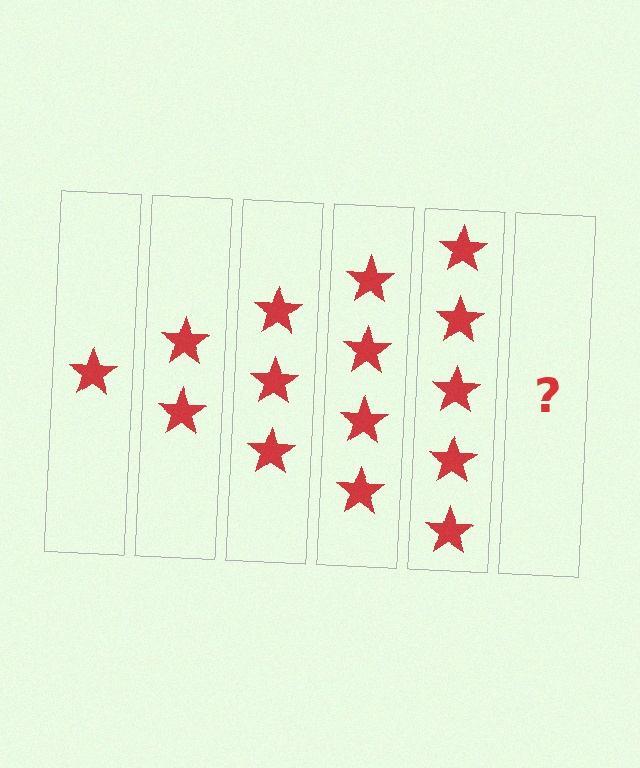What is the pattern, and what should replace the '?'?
The pattern is that each step adds one more star. The '?' should be 6 stars.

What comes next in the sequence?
The next element should be 6 stars.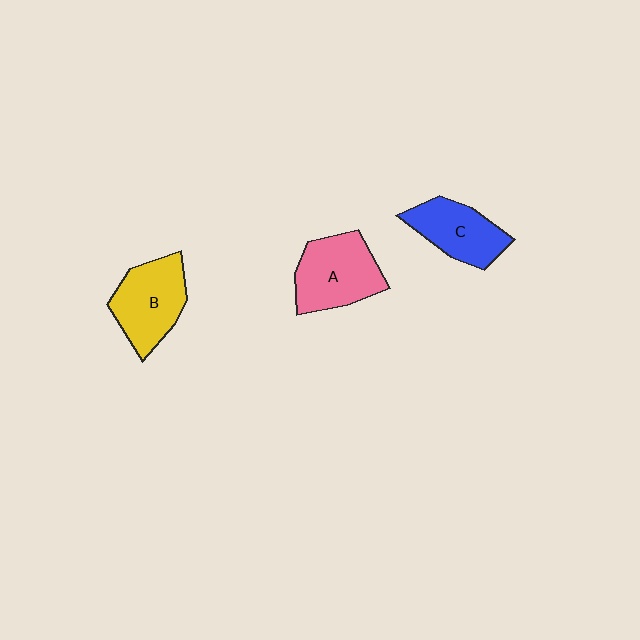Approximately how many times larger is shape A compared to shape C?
Approximately 1.2 times.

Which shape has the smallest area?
Shape C (blue).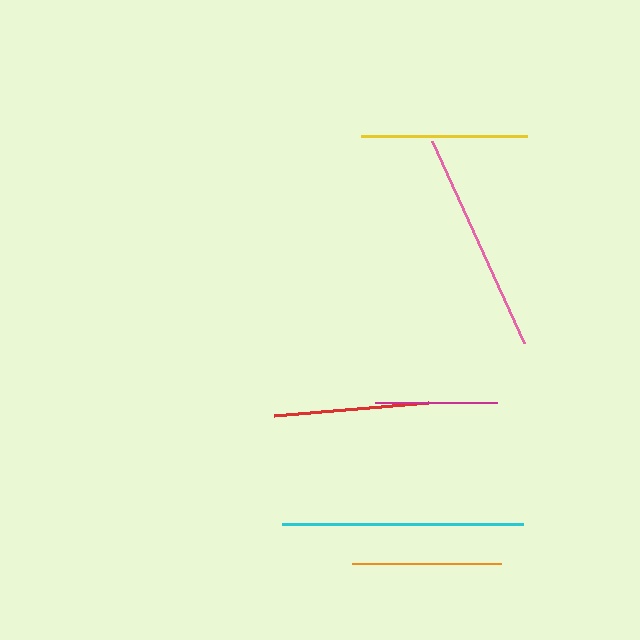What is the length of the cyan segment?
The cyan segment is approximately 241 pixels long.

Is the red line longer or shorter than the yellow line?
The yellow line is longer than the red line.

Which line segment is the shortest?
The magenta line is the shortest at approximately 122 pixels.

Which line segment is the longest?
The cyan line is the longest at approximately 241 pixels.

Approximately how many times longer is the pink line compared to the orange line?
The pink line is approximately 1.5 times the length of the orange line.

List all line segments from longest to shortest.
From longest to shortest: cyan, pink, yellow, red, orange, magenta.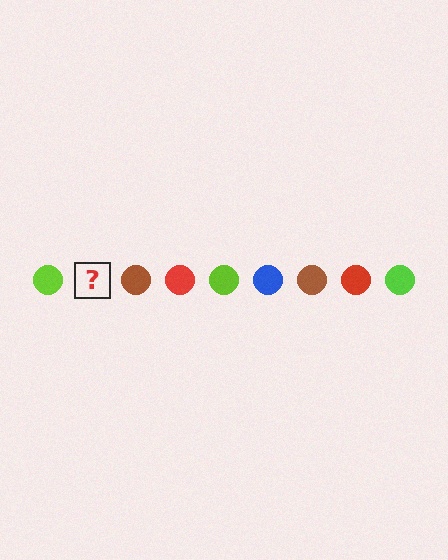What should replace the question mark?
The question mark should be replaced with a blue circle.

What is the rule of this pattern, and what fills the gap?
The rule is that the pattern cycles through lime, blue, brown, red circles. The gap should be filled with a blue circle.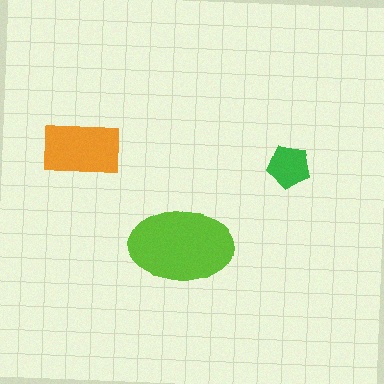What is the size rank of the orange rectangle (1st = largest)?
2nd.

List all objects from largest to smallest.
The lime ellipse, the orange rectangle, the green pentagon.